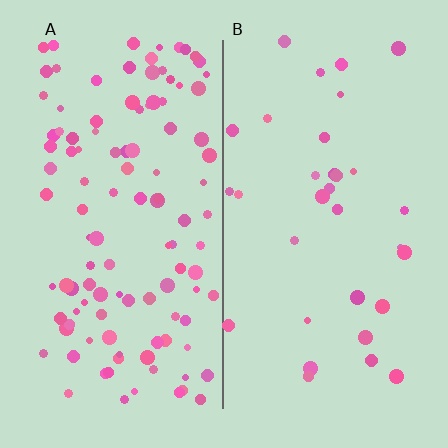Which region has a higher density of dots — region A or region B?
A (the left).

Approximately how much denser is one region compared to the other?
Approximately 3.5× — region A over region B.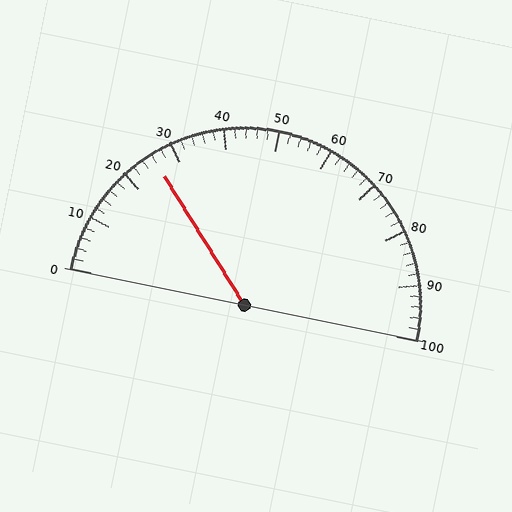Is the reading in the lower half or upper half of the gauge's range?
The reading is in the lower half of the range (0 to 100).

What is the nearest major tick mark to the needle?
The nearest major tick mark is 30.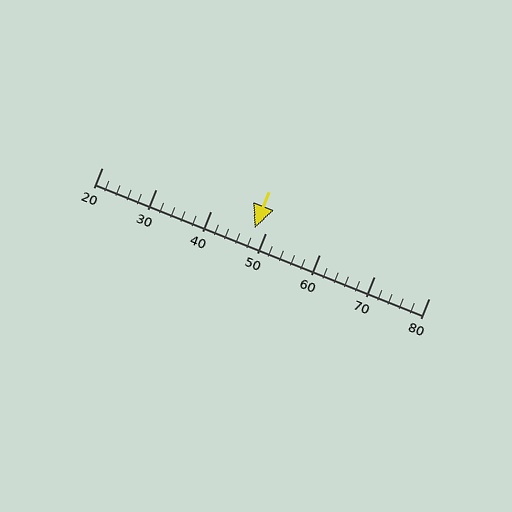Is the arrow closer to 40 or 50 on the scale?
The arrow is closer to 50.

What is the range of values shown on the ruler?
The ruler shows values from 20 to 80.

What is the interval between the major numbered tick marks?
The major tick marks are spaced 10 units apart.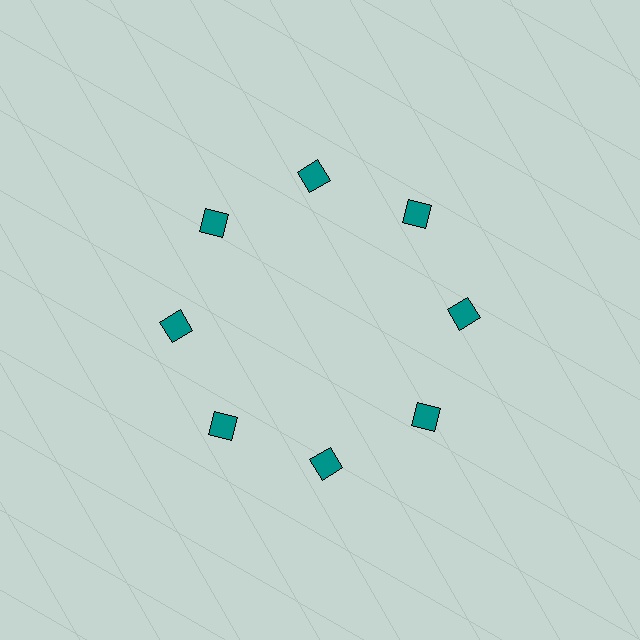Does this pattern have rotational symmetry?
Yes, this pattern has 8-fold rotational symmetry. It looks the same after rotating 45 degrees around the center.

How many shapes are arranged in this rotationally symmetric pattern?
There are 8 shapes, arranged in 8 groups of 1.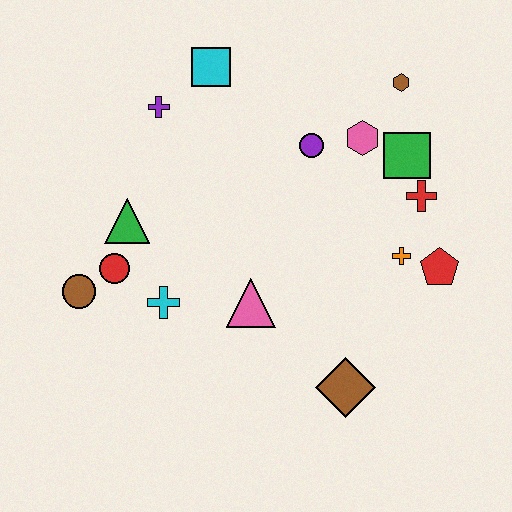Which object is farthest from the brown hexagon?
The brown circle is farthest from the brown hexagon.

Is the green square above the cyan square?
No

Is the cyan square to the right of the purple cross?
Yes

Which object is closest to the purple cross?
The cyan square is closest to the purple cross.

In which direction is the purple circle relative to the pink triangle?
The purple circle is above the pink triangle.